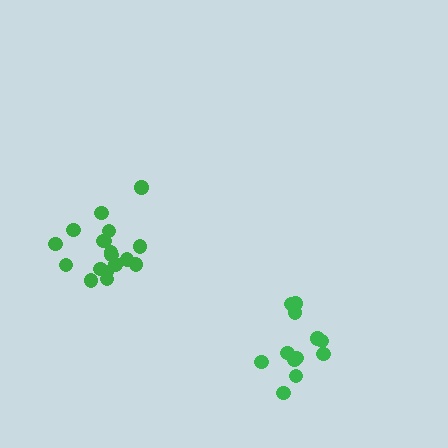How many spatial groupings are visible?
There are 2 spatial groupings.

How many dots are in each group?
Group 1: 18 dots, Group 2: 12 dots (30 total).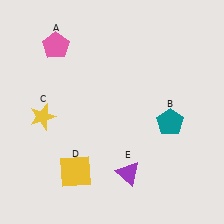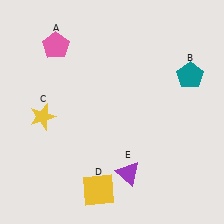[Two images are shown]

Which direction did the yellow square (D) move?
The yellow square (D) moved right.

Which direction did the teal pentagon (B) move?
The teal pentagon (B) moved up.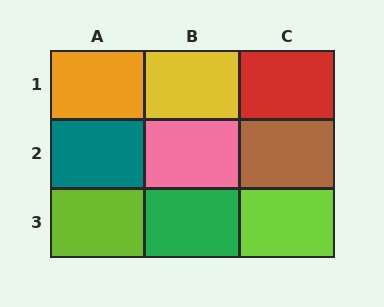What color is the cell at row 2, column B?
Pink.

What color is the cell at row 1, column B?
Yellow.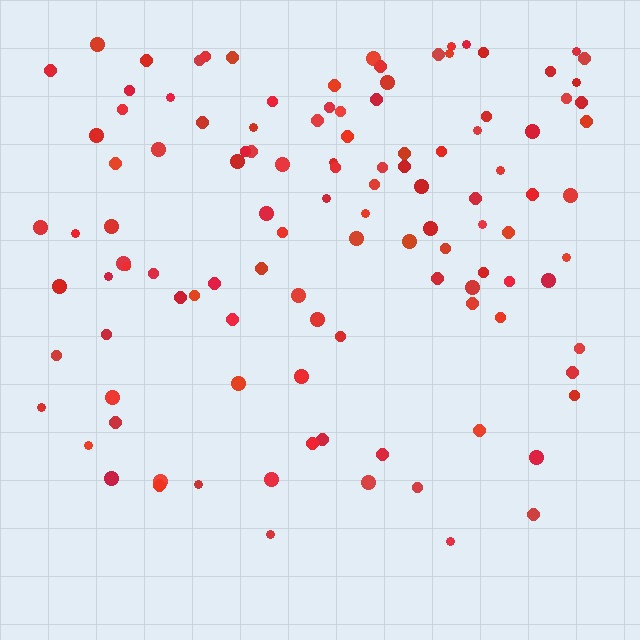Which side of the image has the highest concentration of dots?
The top.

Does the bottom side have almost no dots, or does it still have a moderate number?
Still a moderate number, just noticeably fewer than the top.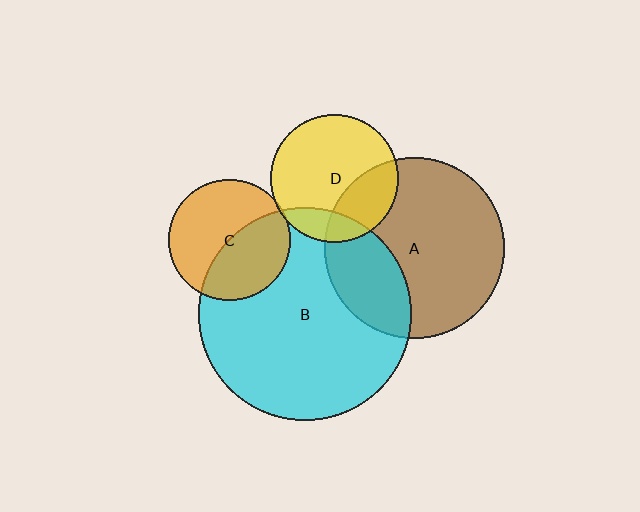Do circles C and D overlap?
Yes.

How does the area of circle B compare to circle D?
Approximately 2.8 times.